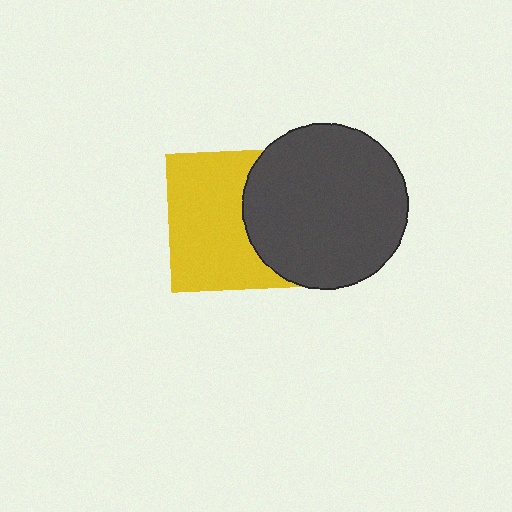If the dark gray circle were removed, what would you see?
You would see the complete yellow square.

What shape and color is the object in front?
The object in front is a dark gray circle.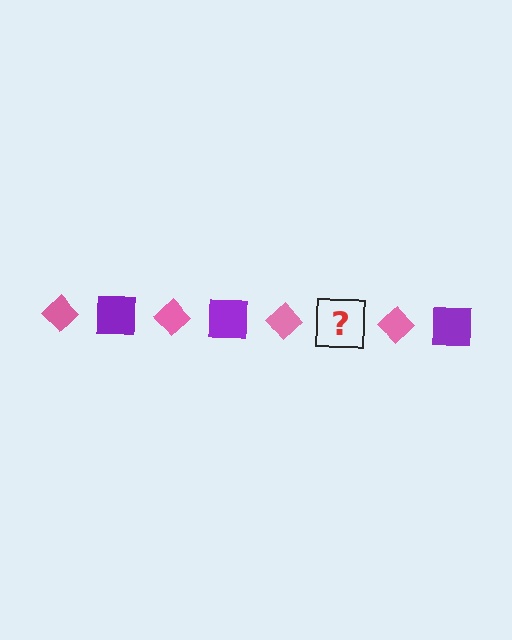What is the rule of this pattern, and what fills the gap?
The rule is that the pattern alternates between pink diamond and purple square. The gap should be filled with a purple square.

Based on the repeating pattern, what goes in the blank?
The blank should be a purple square.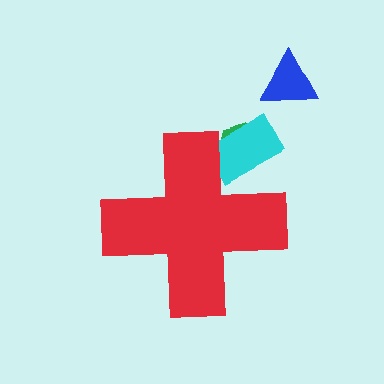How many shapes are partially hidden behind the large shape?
2 shapes are partially hidden.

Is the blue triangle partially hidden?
No, the blue triangle is fully visible.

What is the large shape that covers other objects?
A red cross.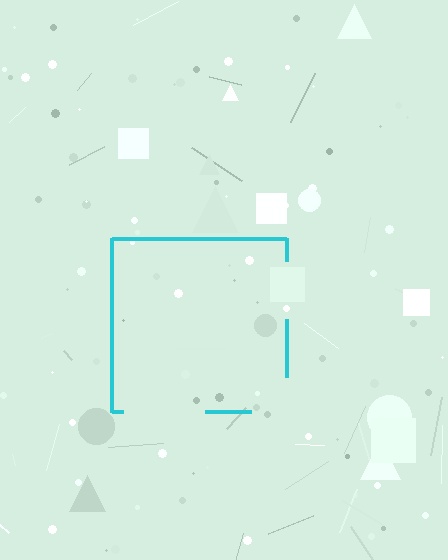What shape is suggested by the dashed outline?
The dashed outline suggests a square.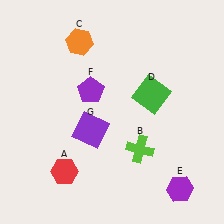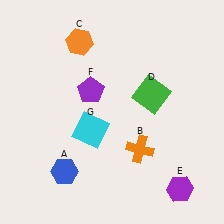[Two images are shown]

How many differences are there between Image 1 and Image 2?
There are 3 differences between the two images.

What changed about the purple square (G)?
In Image 1, G is purple. In Image 2, it changed to cyan.